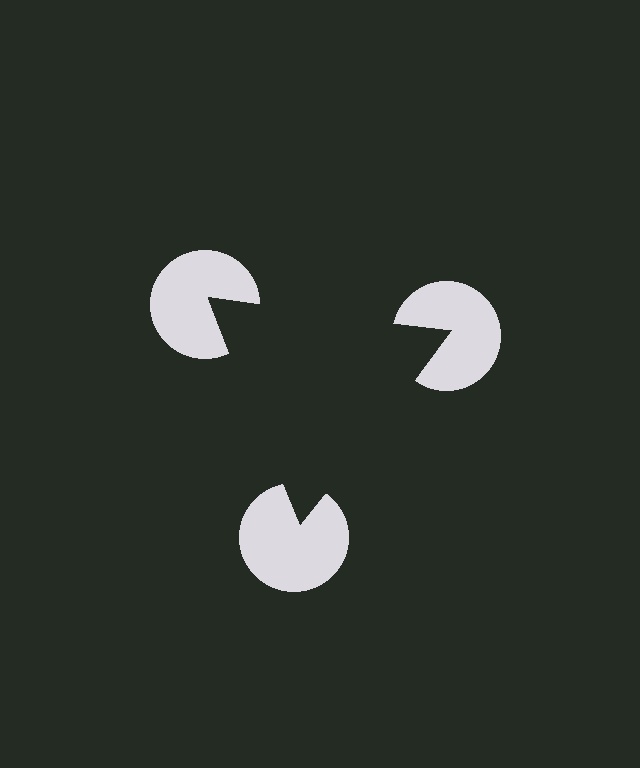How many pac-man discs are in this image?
There are 3 — one at each vertex of the illusory triangle.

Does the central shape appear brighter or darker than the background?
It typically appears slightly darker than the background, even though no actual brightness change is drawn.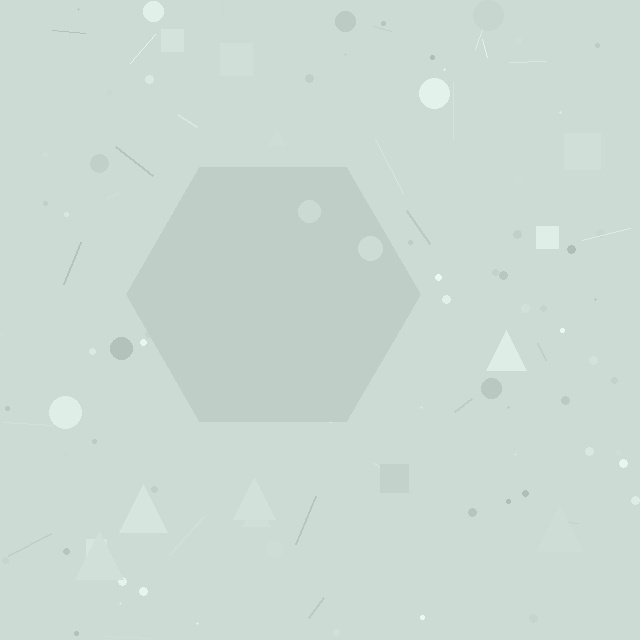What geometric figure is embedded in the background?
A hexagon is embedded in the background.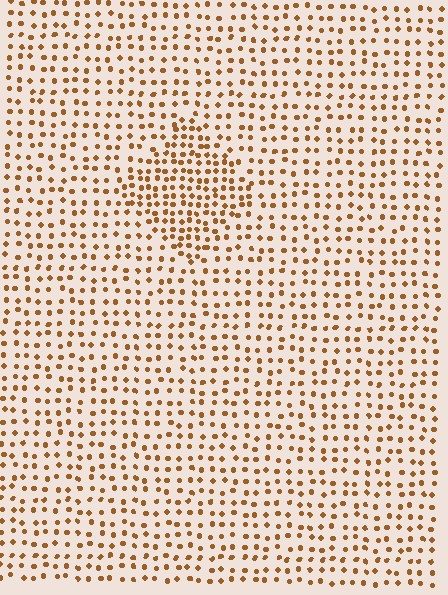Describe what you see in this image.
The image contains small brown elements arranged at two different densities. A diamond-shaped region is visible where the elements are more densely packed than the surrounding area.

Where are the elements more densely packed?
The elements are more densely packed inside the diamond boundary.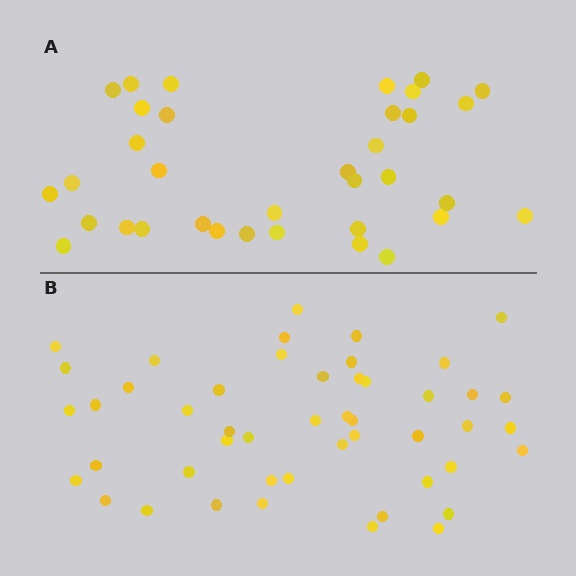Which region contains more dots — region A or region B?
Region B (the bottom region) has more dots.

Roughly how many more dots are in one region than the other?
Region B has approximately 15 more dots than region A.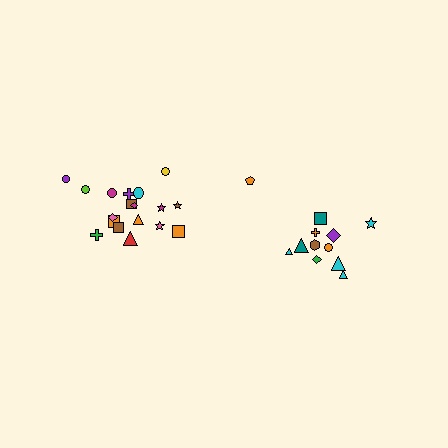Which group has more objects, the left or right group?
The left group.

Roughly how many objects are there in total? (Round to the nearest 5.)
Roughly 30 objects in total.